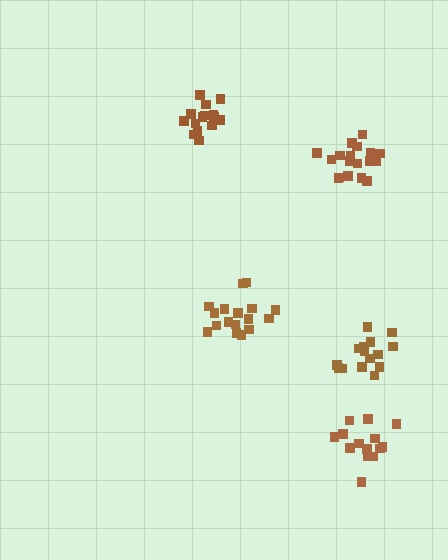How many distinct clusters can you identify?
There are 5 distinct clusters.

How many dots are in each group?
Group 1: 17 dots, Group 2: 15 dots, Group 3: 16 dots, Group 4: 18 dots, Group 5: 14 dots (80 total).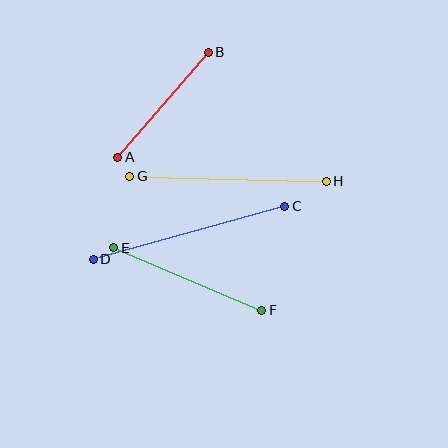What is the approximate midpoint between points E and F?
The midpoint is at approximately (188, 279) pixels.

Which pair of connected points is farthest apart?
Points C and D are farthest apart.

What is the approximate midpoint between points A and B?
The midpoint is at approximately (163, 105) pixels.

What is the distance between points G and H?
The distance is approximately 197 pixels.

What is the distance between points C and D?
The distance is approximately 199 pixels.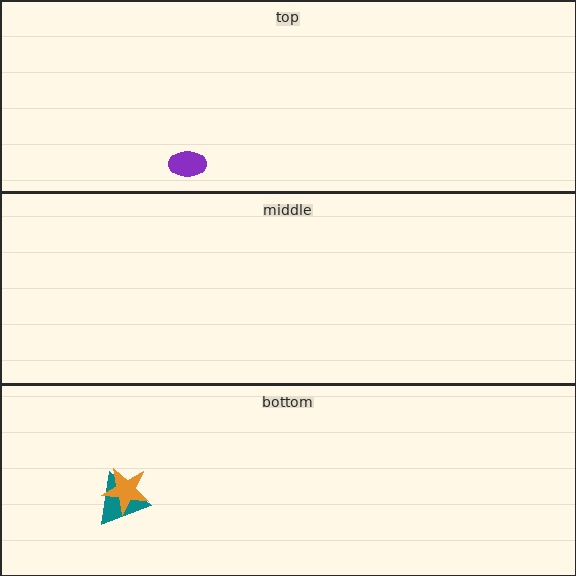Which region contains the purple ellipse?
The top region.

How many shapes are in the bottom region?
2.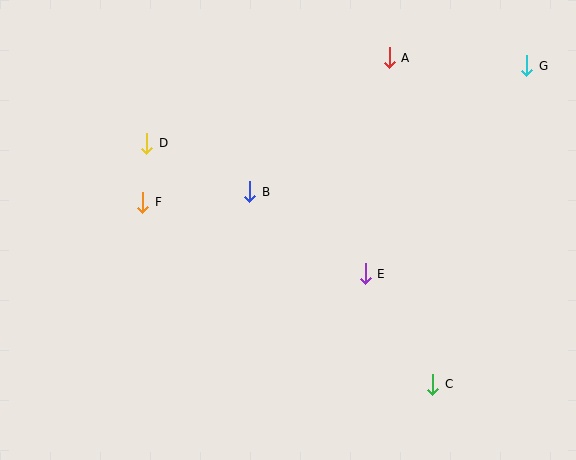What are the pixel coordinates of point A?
Point A is at (389, 58).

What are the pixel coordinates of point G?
Point G is at (527, 66).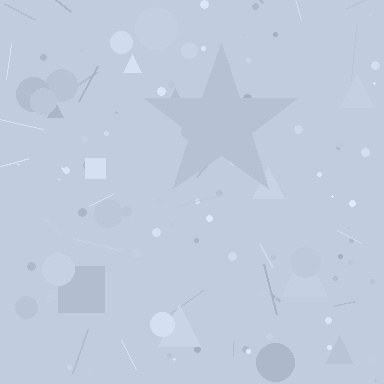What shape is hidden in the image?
A star is hidden in the image.